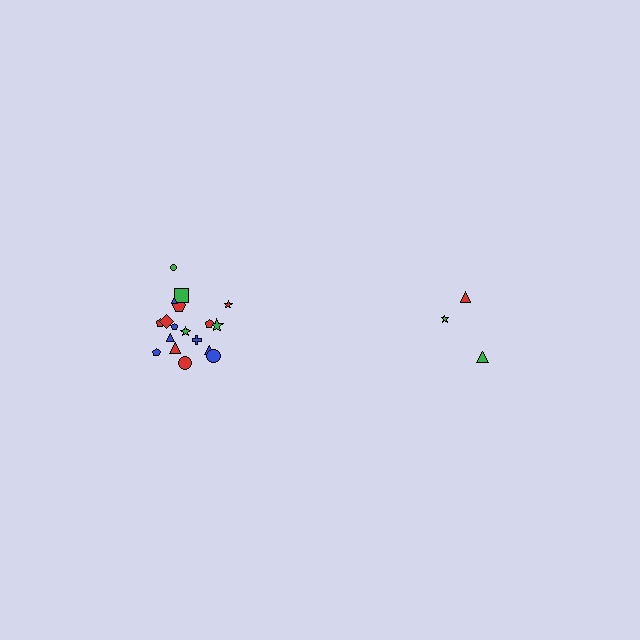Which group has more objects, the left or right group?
The left group.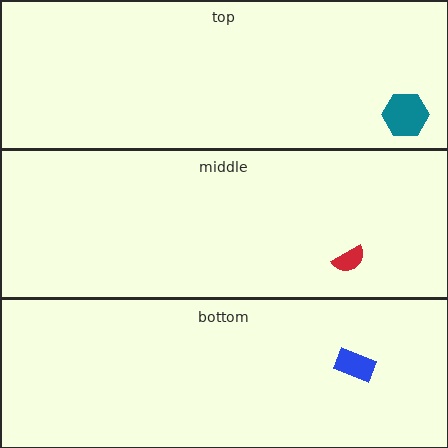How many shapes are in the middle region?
1.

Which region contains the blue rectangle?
The bottom region.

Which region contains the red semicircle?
The middle region.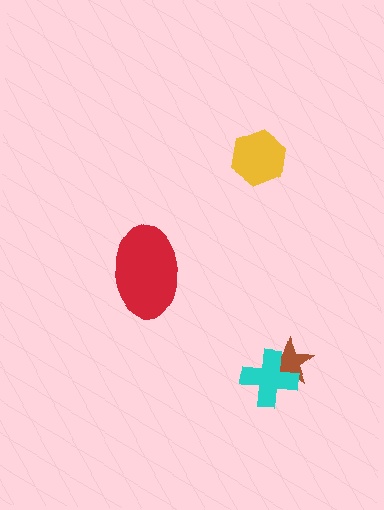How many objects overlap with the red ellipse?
0 objects overlap with the red ellipse.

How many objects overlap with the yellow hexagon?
0 objects overlap with the yellow hexagon.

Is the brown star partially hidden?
Yes, it is partially covered by another shape.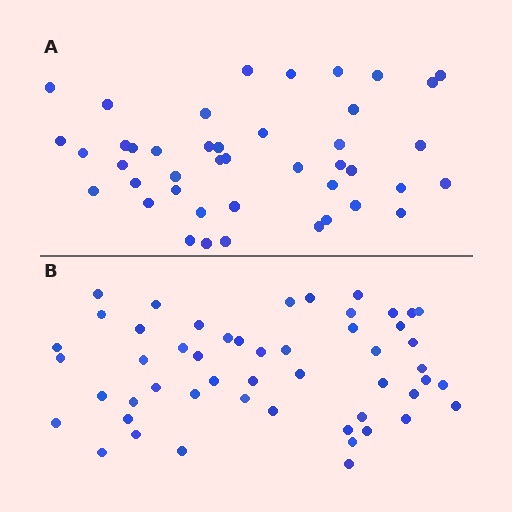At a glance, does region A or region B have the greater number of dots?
Region B (the bottom region) has more dots.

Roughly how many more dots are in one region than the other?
Region B has roughly 8 or so more dots than region A.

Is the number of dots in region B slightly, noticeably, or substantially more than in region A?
Region B has only slightly more — the two regions are fairly close. The ratio is roughly 1.2 to 1.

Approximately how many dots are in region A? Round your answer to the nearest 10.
About 40 dots. (The exact count is 43, which rounds to 40.)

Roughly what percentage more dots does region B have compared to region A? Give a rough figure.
About 20% more.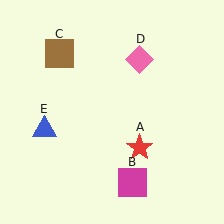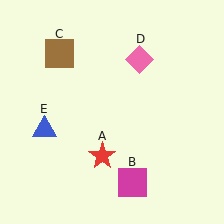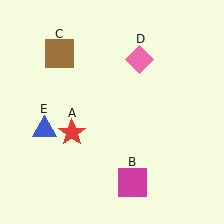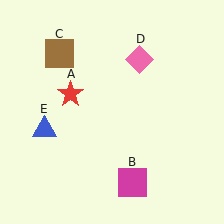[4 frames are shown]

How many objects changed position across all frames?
1 object changed position: red star (object A).